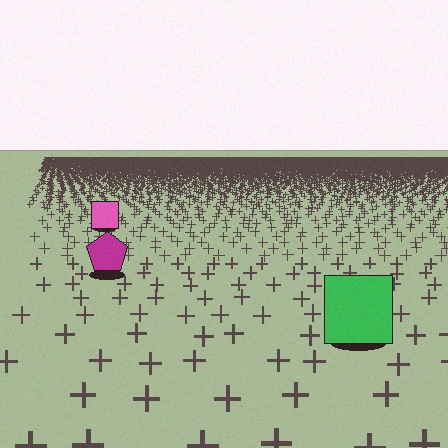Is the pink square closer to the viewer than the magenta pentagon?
No. The magenta pentagon is closer — you can tell from the texture gradient: the ground texture is coarser near it.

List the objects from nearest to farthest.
From nearest to farthest: the green square, the magenta pentagon, the pink square.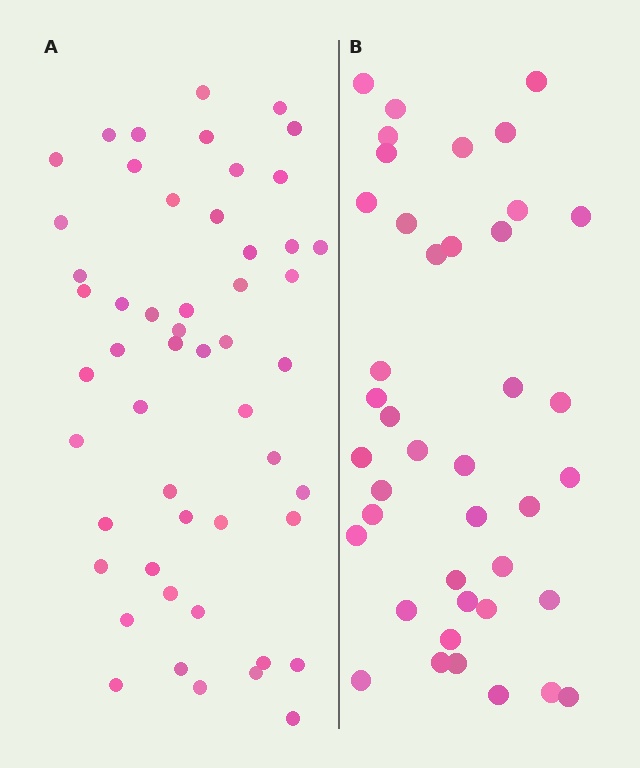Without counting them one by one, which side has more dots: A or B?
Region A (the left region) has more dots.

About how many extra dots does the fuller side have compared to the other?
Region A has roughly 12 or so more dots than region B.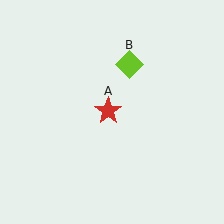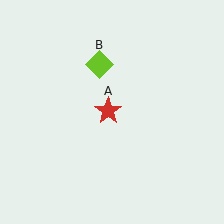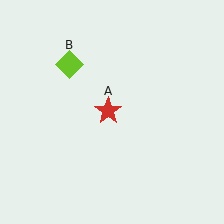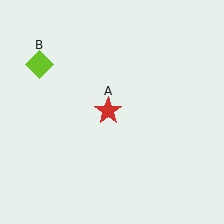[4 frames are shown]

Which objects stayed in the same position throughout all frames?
Red star (object A) remained stationary.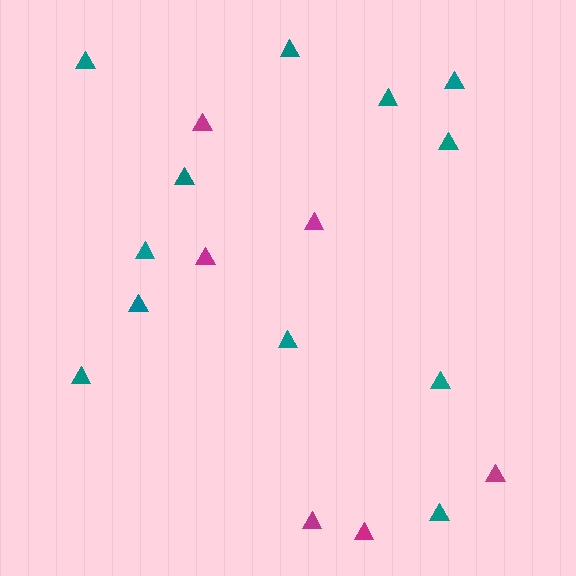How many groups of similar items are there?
There are 2 groups: one group of magenta triangles (6) and one group of teal triangles (12).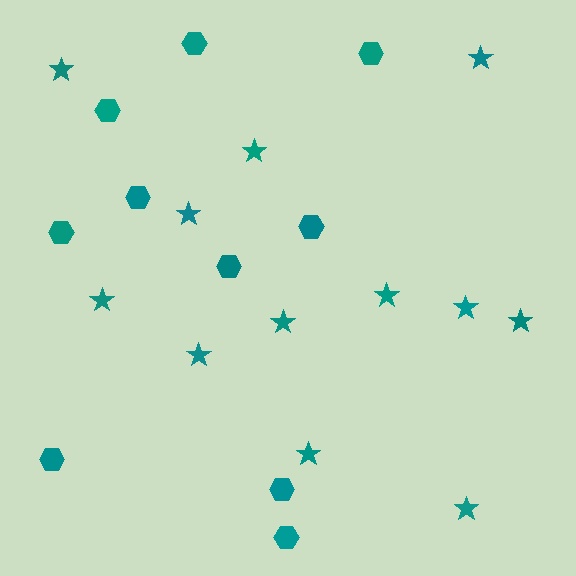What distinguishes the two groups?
There are 2 groups: one group of stars (12) and one group of hexagons (10).